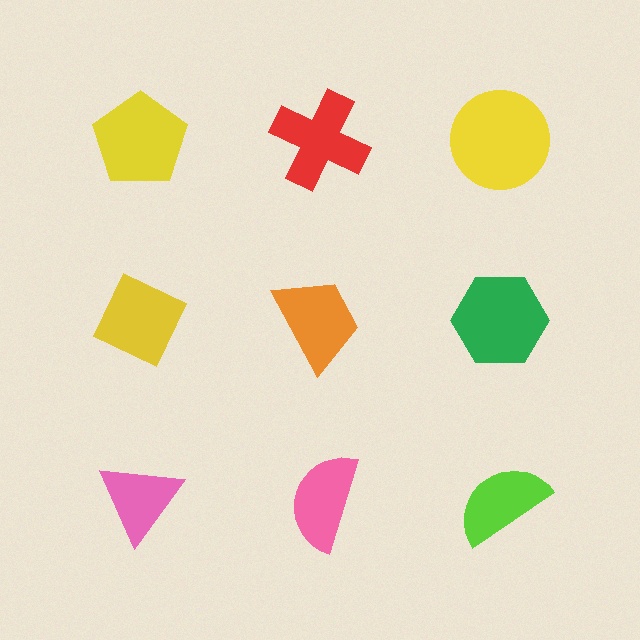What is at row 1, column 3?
A yellow circle.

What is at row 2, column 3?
A green hexagon.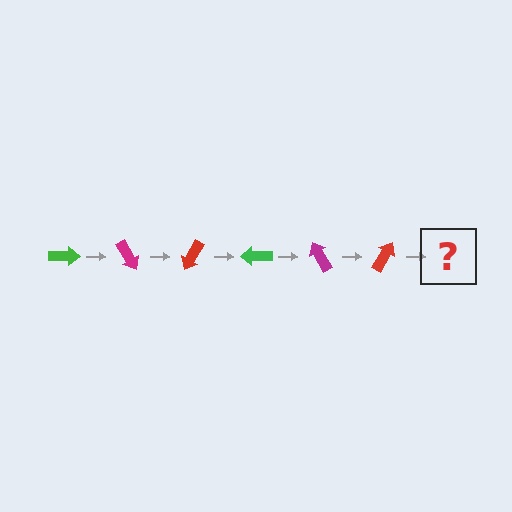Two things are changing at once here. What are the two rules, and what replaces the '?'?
The two rules are that it rotates 60 degrees each step and the color cycles through green, magenta, and red. The '?' should be a green arrow, rotated 360 degrees from the start.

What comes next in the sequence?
The next element should be a green arrow, rotated 360 degrees from the start.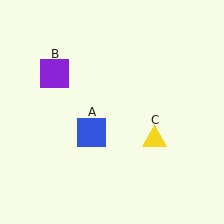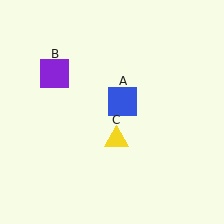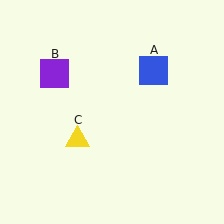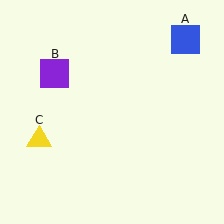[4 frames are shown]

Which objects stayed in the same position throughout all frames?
Purple square (object B) remained stationary.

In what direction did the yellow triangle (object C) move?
The yellow triangle (object C) moved left.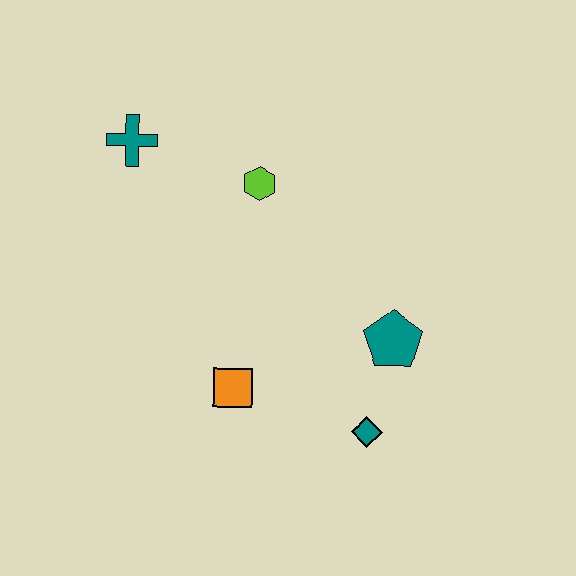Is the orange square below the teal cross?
Yes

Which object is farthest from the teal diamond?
The teal cross is farthest from the teal diamond.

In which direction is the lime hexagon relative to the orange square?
The lime hexagon is above the orange square.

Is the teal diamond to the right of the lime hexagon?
Yes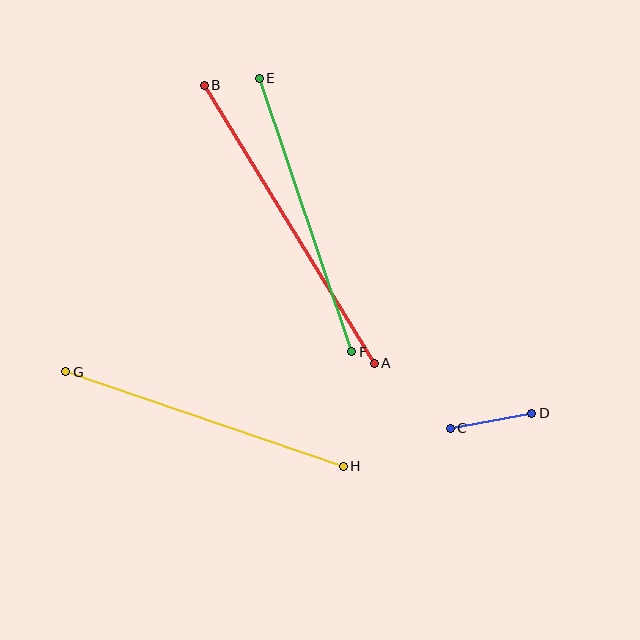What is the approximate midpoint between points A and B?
The midpoint is at approximately (289, 224) pixels.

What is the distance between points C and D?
The distance is approximately 83 pixels.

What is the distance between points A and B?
The distance is approximately 326 pixels.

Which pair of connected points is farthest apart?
Points A and B are farthest apart.